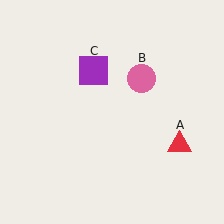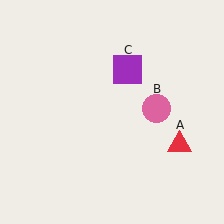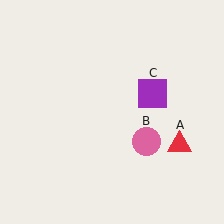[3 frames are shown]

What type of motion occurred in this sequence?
The pink circle (object B), purple square (object C) rotated clockwise around the center of the scene.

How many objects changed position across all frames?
2 objects changed position: pink circle (object B), purple square (object C).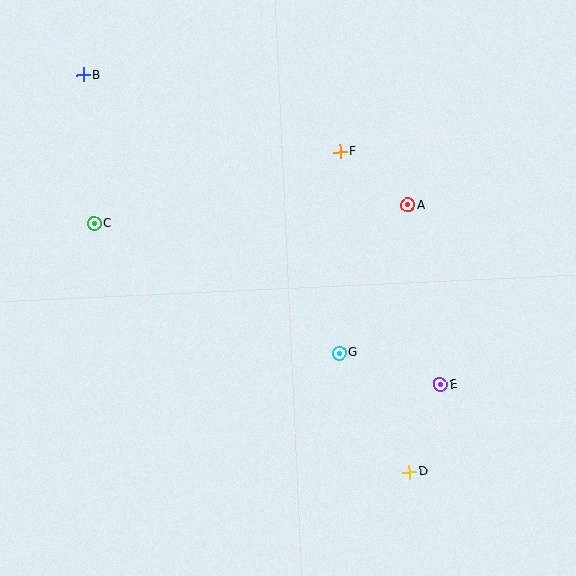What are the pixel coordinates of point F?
Point F is at (340, 152).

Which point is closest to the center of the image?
Point G at (339, 353) is closest to the center.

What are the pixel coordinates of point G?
Point G is at (339, 353).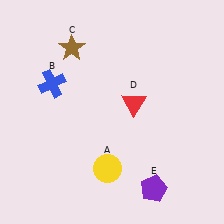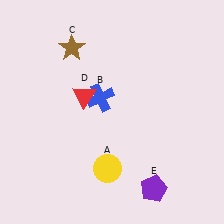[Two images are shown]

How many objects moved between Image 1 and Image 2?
2 objects moved between the two images.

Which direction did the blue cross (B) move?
The blue cross (B) moved right.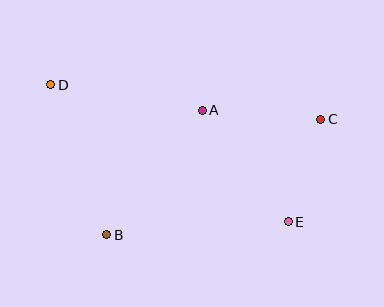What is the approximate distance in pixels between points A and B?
The distance between A and B is approximately 157 pixels.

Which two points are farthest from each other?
Points D and E are farthest from each other.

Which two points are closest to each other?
Points C and E are closest to each other.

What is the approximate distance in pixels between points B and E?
The distance between B and E is approximately 182 pixels.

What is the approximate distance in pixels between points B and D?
The distance between B and D is approximately 160 pixels.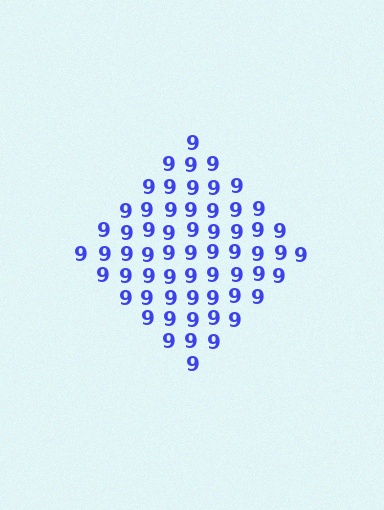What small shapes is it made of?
It is made of small digit 9's.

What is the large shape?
The large shape is a diamond.